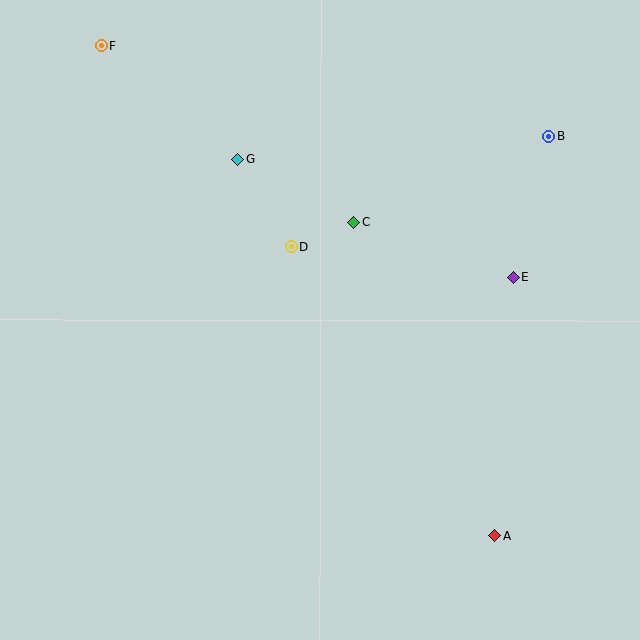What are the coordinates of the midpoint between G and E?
The midpoint between G and E is at (376, 218).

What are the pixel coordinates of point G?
Point G is at (238, 159).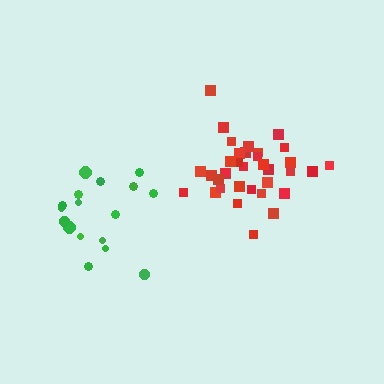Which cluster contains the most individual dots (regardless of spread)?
Red (35).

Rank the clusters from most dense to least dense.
red, green.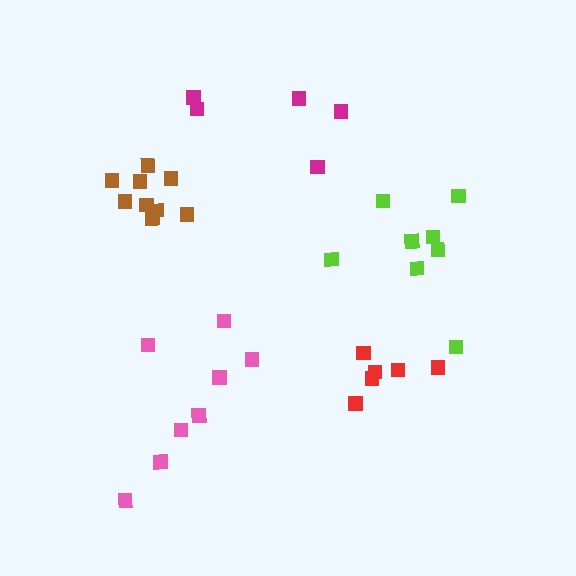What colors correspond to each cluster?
The clusters are colored: lime, red, brown, pink, magenta.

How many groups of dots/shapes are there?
There are 5 groups.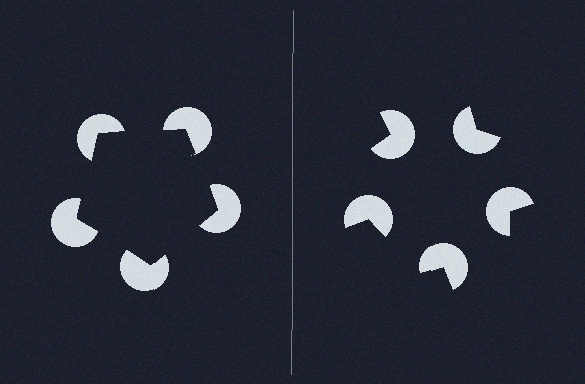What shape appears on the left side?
An illusory pentagon.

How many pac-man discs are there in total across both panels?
10 — 5 on each side.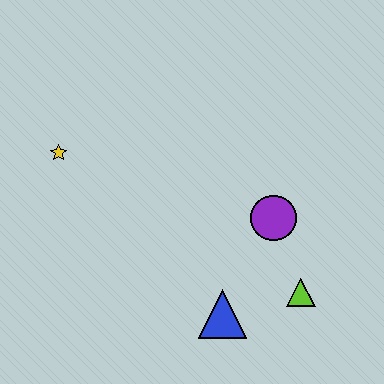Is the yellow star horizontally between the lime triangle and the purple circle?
No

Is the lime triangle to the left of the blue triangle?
No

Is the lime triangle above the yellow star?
No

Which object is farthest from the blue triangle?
The yellow star is farthest from the blue triangle.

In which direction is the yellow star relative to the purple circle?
The yellow star is to the left of the purple circle.